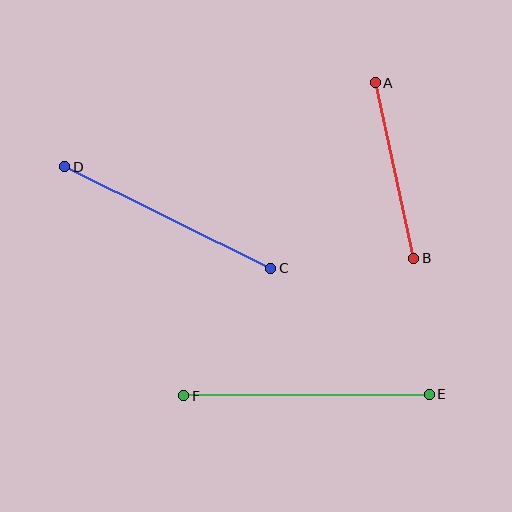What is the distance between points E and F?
The distance is approximately 245 pixels.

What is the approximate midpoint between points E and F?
The midpoint is at approximately (307, 395) pixels.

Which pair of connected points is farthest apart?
Points E and F are farthest apart.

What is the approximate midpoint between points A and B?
The midpoint is at approximately (394, 170) pixels.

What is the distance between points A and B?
The distance is approximately 179 pixels.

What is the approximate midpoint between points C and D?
The midpoint is at approximately (168, 218) pixels.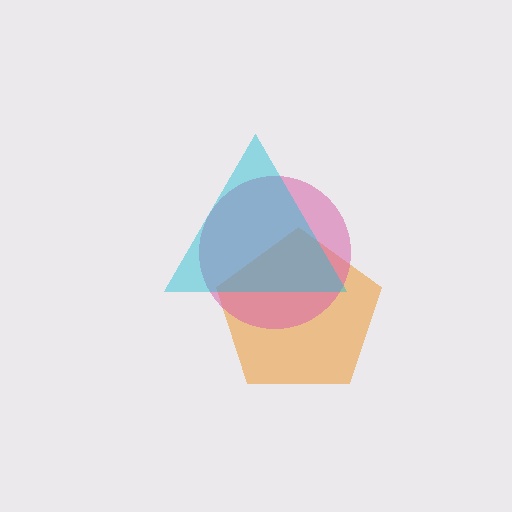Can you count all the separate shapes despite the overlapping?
Yes, there are 3 separate shapes.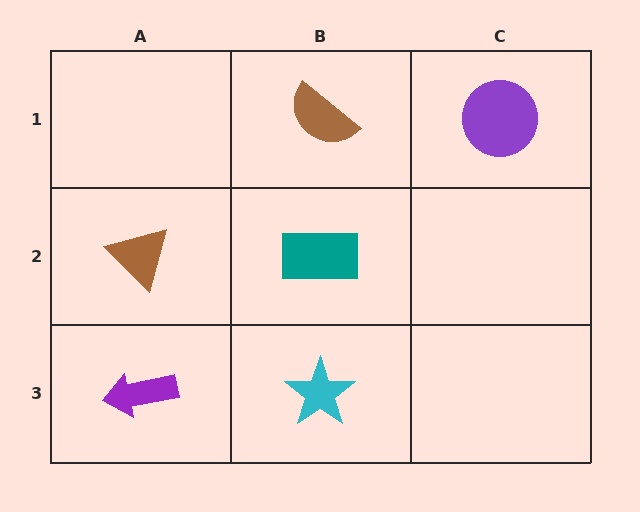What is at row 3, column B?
A cyan star.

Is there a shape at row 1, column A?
No, that cell is empty.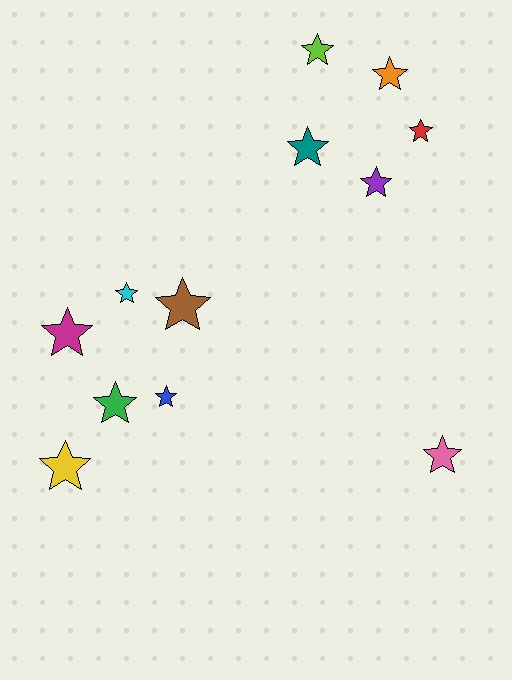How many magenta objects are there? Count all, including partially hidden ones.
There is 1 magenta object.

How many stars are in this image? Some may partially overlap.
There are 12 stars.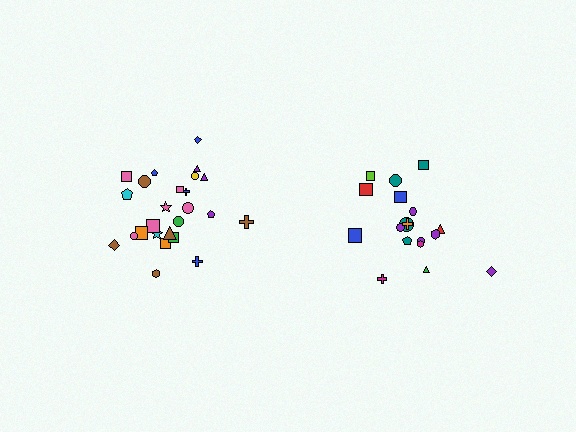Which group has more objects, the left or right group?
The left group.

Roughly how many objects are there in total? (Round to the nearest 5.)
Roughly 45 objects in total.